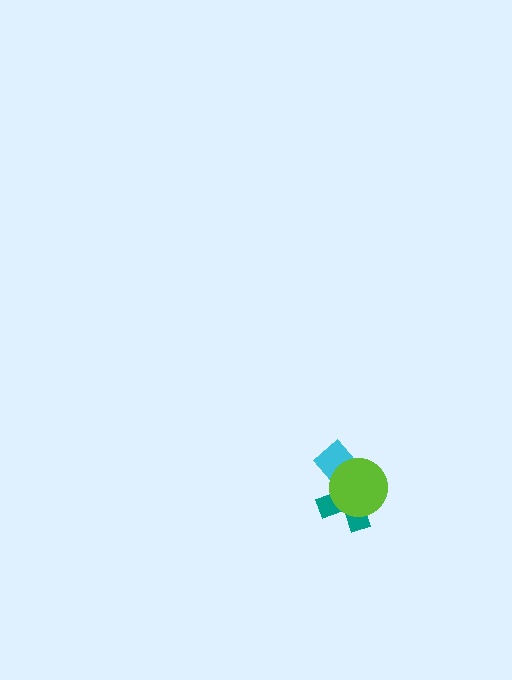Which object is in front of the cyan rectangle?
The lime circle is in front of the cyan rectangle.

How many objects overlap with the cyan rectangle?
2 objects overlap with the cyan rectangle.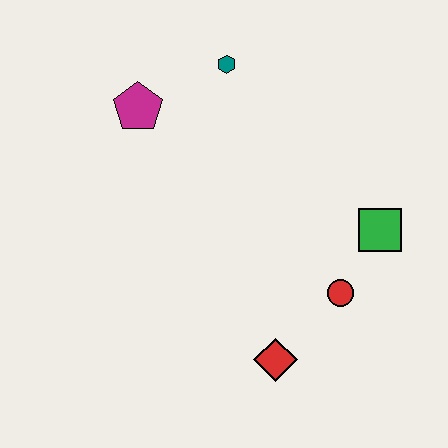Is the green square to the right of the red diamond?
Yes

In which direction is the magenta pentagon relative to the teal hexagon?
The magenta pentagon is to the left of the teal hexagon.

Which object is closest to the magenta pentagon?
The teal hexagon is closest to the magenta pentagon.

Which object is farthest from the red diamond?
The teal hexagon is farthest from the red diamond.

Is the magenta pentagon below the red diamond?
No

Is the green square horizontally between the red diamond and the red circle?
No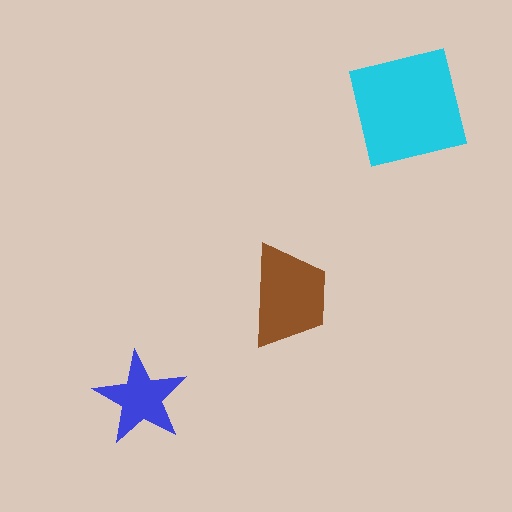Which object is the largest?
The cyan square.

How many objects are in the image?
There are 3 objects in the image.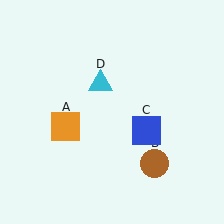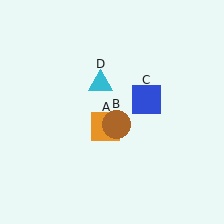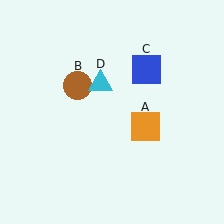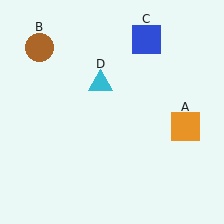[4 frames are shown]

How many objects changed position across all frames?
3 objects changed position: orange square (object A), brown circle (object B), blue square (object C).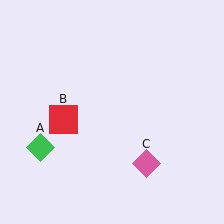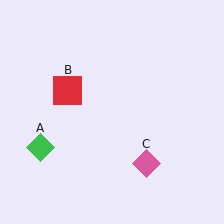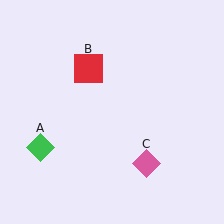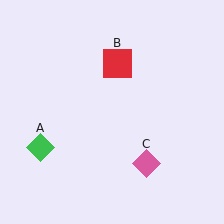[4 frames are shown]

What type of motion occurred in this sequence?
The red square (object B) rotated clockwise around the center of the scene.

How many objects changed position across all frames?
1 object changed position: red square (object B).